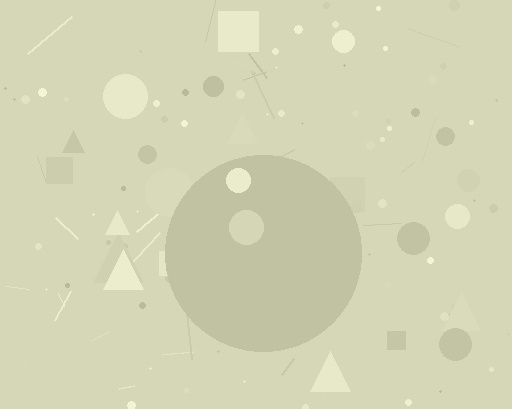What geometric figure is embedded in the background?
A circle is embedded in the background.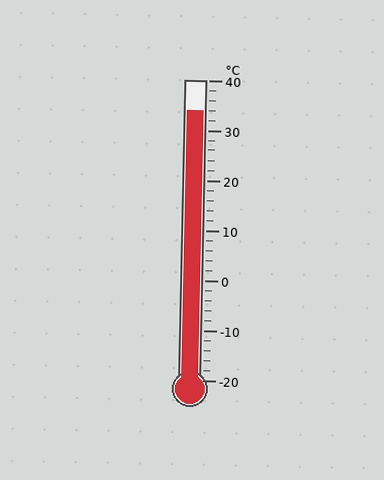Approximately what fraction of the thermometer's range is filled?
The thermometer is filled to approximately 90% of its range.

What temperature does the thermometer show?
The thermometer shows approximately 34°C.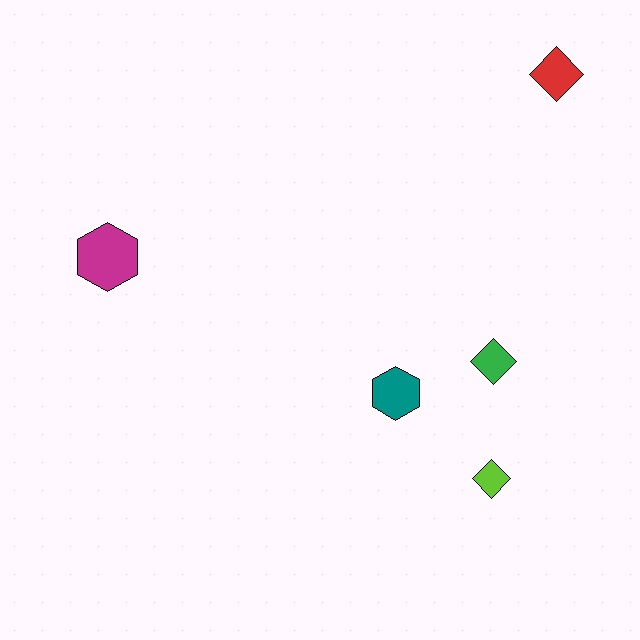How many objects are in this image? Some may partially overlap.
There are 5 objects.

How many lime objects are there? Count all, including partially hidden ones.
There is 1 lime object.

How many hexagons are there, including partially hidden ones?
There are 2 hexagons.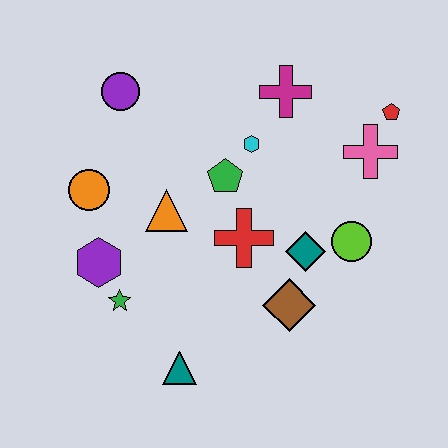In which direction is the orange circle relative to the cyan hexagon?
The orange circle is to the left of the cyan hexagon.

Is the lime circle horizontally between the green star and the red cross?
No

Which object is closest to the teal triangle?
The green star is closest to the teal triangle.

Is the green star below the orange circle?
Yes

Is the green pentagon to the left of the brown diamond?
Yes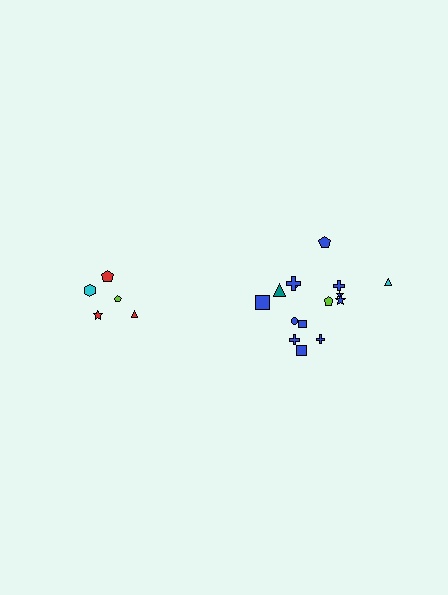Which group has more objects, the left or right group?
The right group.